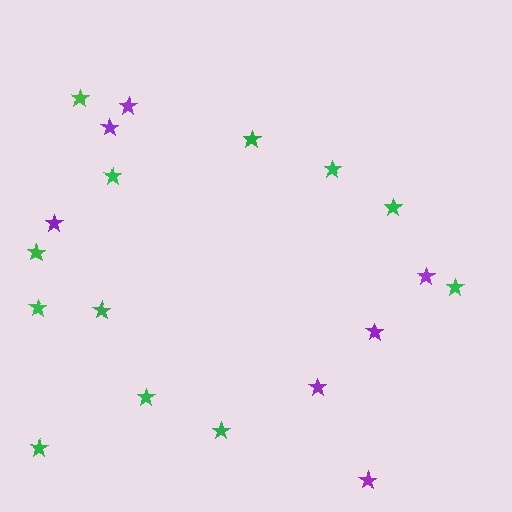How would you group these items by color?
There are 2 groups: one group of green stars (12) and one group of purple stars (7).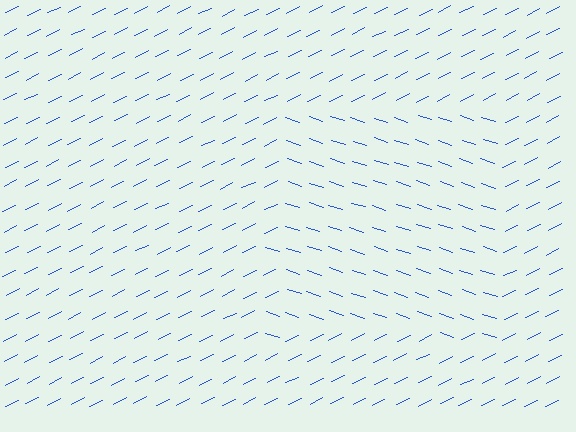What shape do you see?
I see a rectangle.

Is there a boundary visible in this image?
Yes, there is a texture boundary formed by a change in line orientation.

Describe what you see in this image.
The image is filled with small blue line segments. A rectangle region in the image has lines oriented differently from the surrounding lines, creating a visible texture boundary.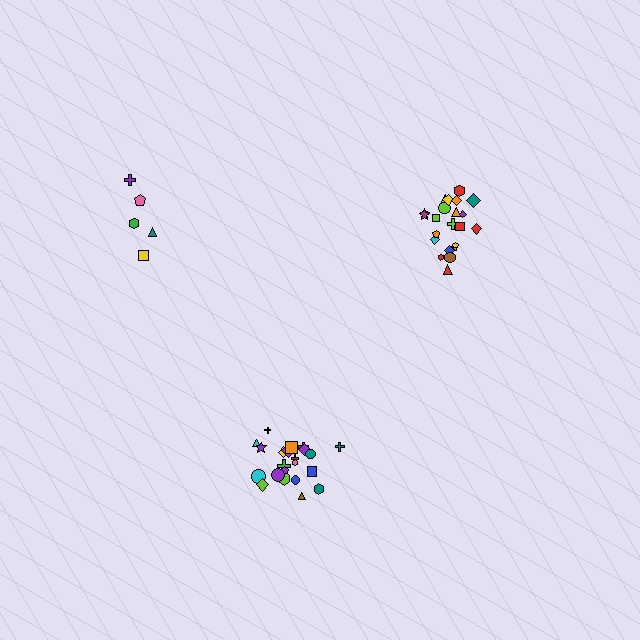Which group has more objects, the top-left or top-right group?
The top-right group.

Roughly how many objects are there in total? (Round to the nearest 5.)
Roughly 50 objects in total.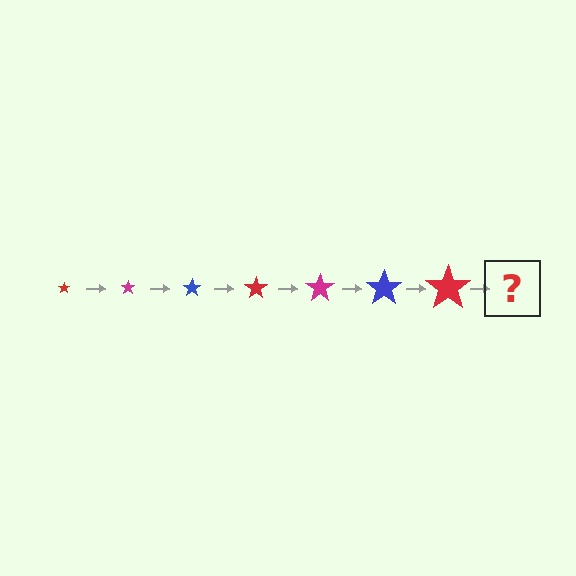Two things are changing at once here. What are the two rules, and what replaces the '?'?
The two rules are that the star grows larger each step and the color cycles through red, magenta, and blue. The '?' should be a magenta star, larger than the previous one.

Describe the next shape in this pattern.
It should be a magenta star, larger than the previous one.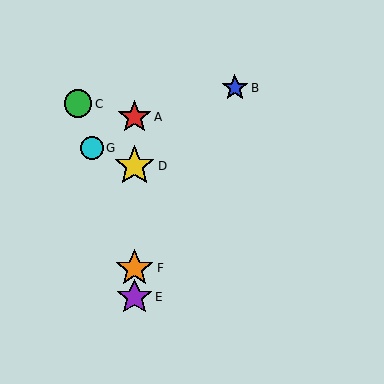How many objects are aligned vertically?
4 objects (A, D, E, F) are aligned vertically.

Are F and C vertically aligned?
No, F is at x≈135 and C is at x≈78.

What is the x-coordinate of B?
Object B is at x≈235.